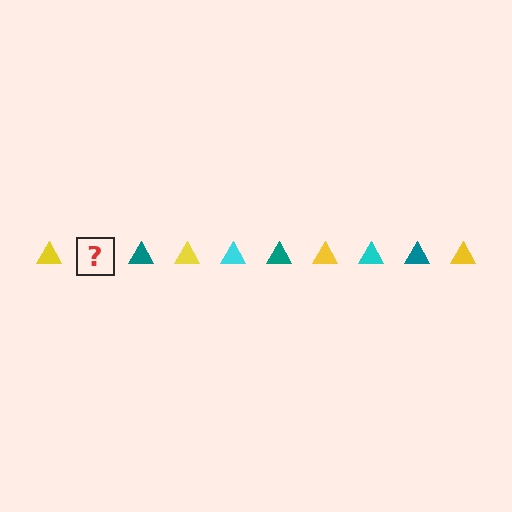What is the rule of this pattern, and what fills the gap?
The rule is that the pattern cycles through yellow, cyan, teal triangles. The gap should be filled with a cyan triangle.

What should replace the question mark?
The question mark should be replaced with a cyan triangle.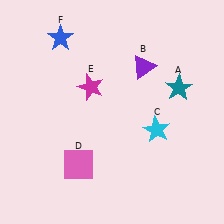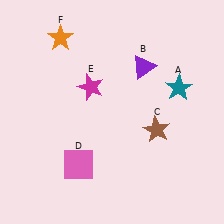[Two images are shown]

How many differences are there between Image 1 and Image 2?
There are 2 differences between the two images.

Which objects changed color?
C changed from cyan to brown. F changed from blue to orange.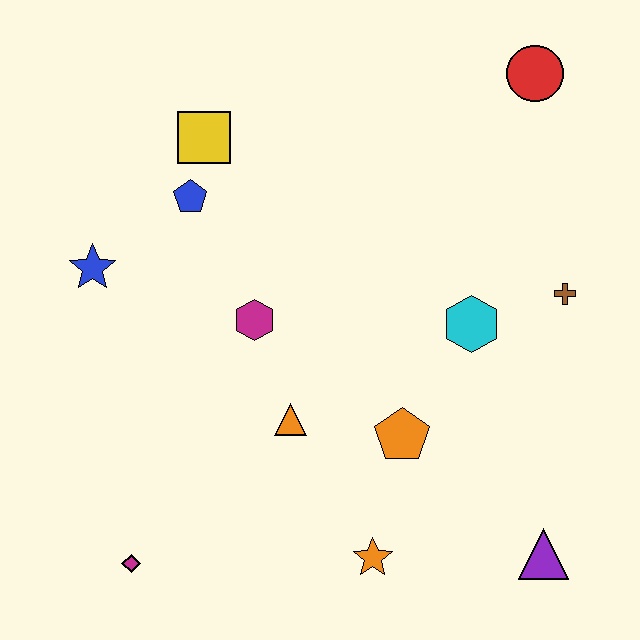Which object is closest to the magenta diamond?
The orange triangle is closest to the magenta diamond.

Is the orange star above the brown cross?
No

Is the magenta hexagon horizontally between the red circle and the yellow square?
Yes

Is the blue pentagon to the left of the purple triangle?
Yes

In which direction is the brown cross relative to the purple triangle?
The brown cross is above the purple triangle.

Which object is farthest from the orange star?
The red circle is farthest from the orange star.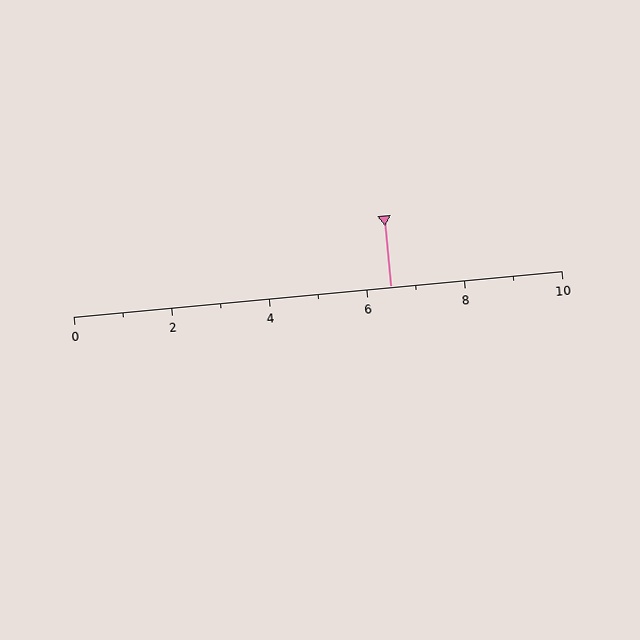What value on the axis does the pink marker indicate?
The marker indicates approximately 6.5.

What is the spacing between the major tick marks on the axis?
The major ticks are spaced 2 apart.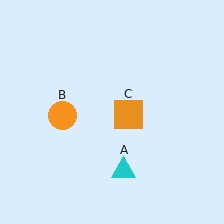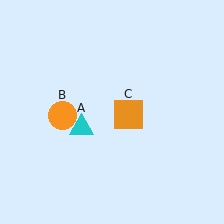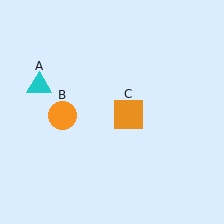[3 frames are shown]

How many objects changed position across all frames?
1 object changed position: cyan triangle (object A).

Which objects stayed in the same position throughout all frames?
Orange circle (object B) and orange square (object C) remained stationary.